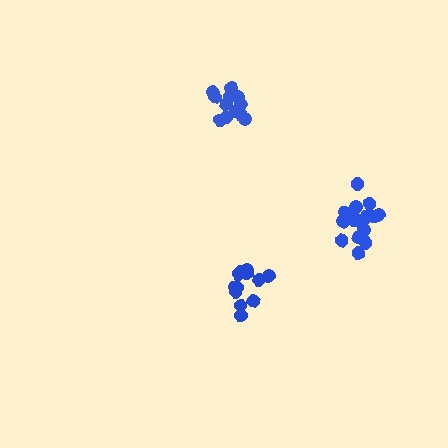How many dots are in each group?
Group 1: 17 dots, Group 2: 12 dots, Group 3: 12 dots (41 total).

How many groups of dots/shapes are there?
There are 3 groups.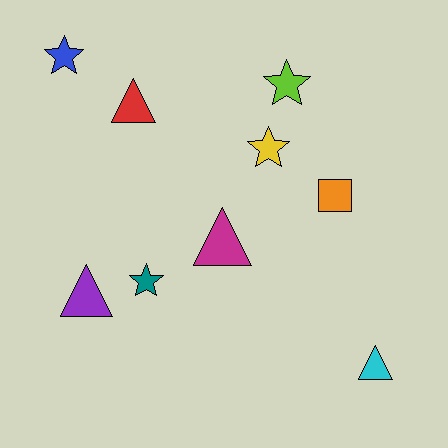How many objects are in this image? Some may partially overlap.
There are 9 objects.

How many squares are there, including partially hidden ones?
There is 1 square.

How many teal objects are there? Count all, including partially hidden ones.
There is 1 teal object.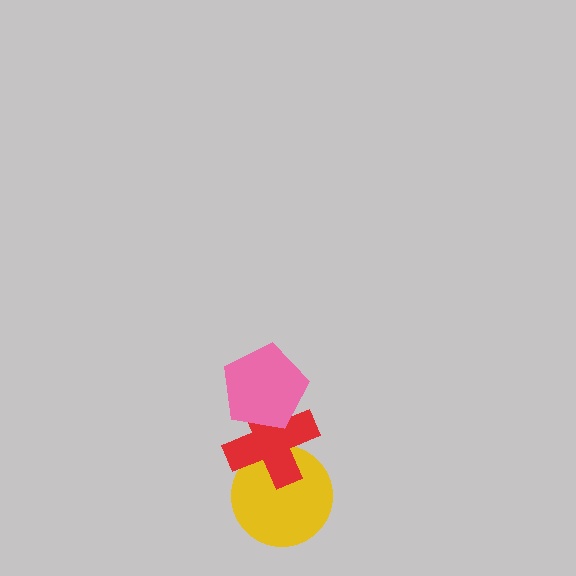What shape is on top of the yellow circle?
The red cross is on top of the yellow circle.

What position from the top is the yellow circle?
The yellow circle is 3rd from the top.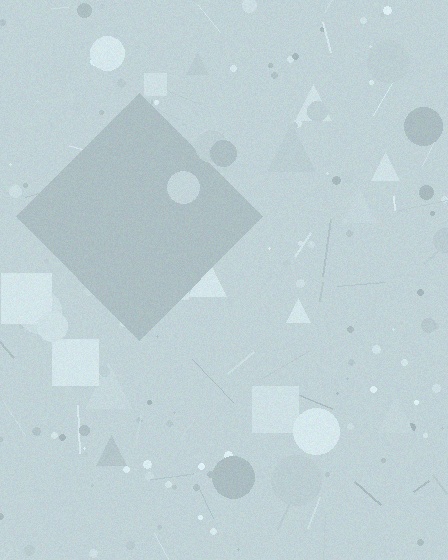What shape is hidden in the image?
A diamond is hidden in the image.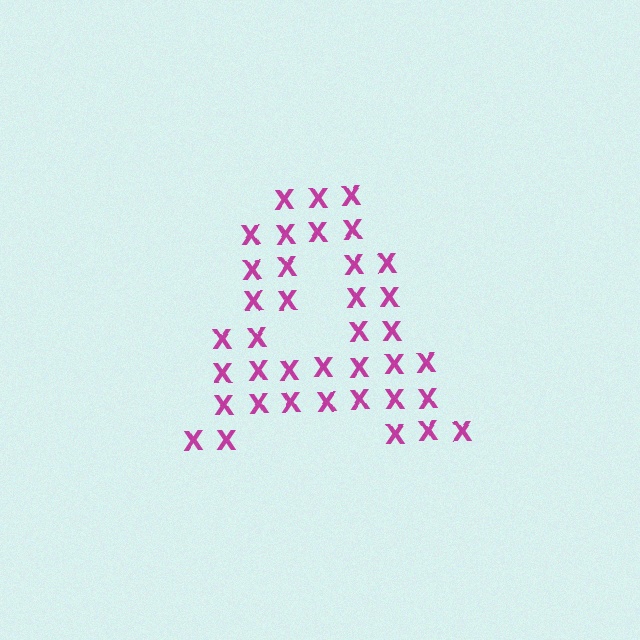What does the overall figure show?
The overall figure shows the letter A.